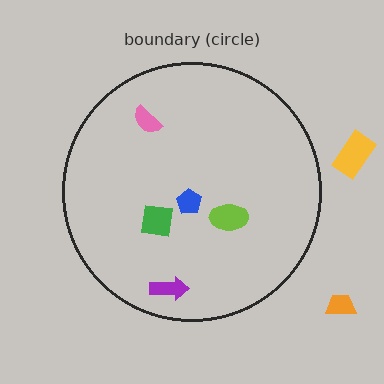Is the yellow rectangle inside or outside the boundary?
Outside.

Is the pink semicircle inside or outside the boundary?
Inside.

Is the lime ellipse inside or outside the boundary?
Inside.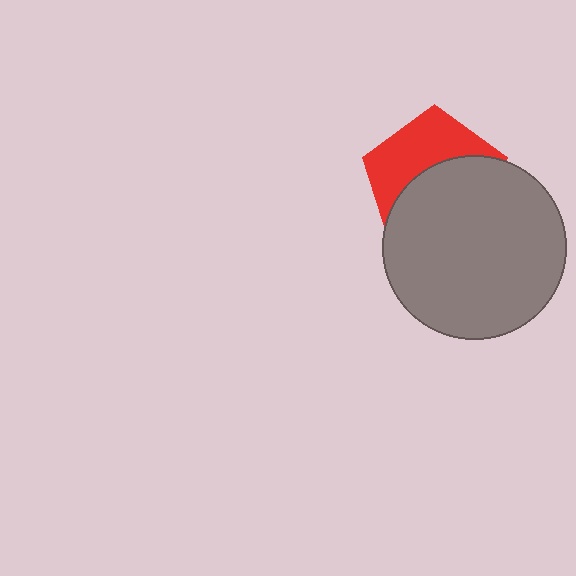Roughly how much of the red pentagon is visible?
A small part of it is visible (roughly 43%).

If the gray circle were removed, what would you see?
You would see the complete red pentagon.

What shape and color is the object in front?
The object in front is a gray circle.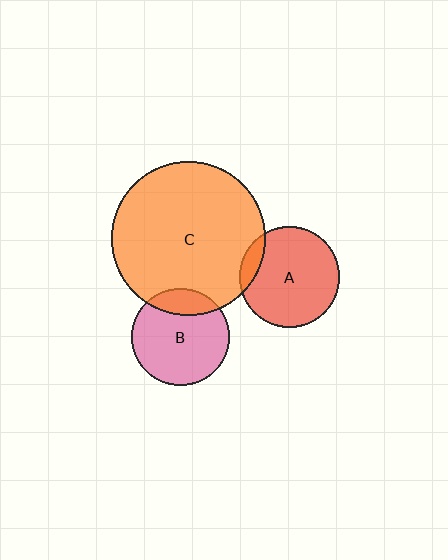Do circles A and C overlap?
Yes.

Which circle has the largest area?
Circle C (orange).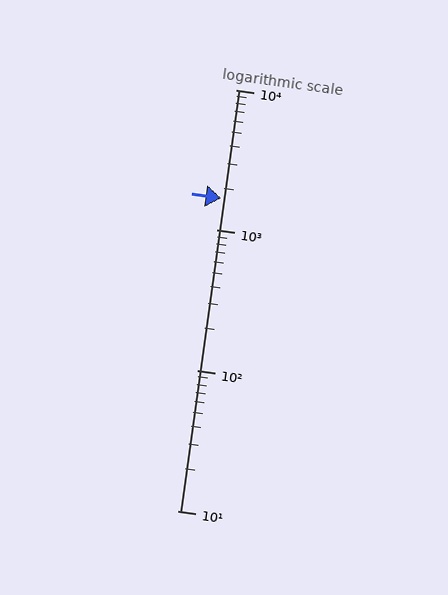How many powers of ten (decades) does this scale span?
The scale spans 3 decades, from 10 to 10000.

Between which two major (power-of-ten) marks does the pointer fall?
The pointer is between 1000 and 10000.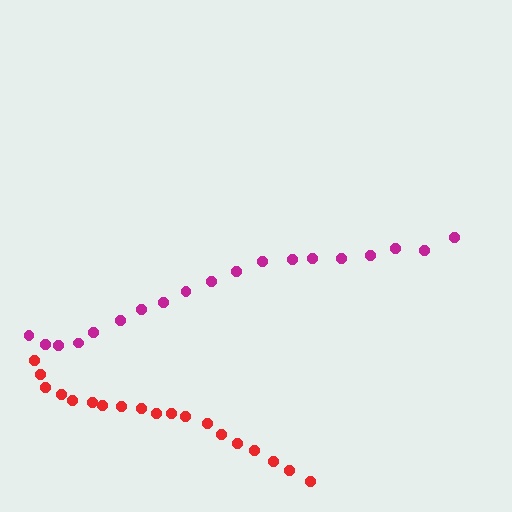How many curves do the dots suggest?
There are 2 distinct paths.